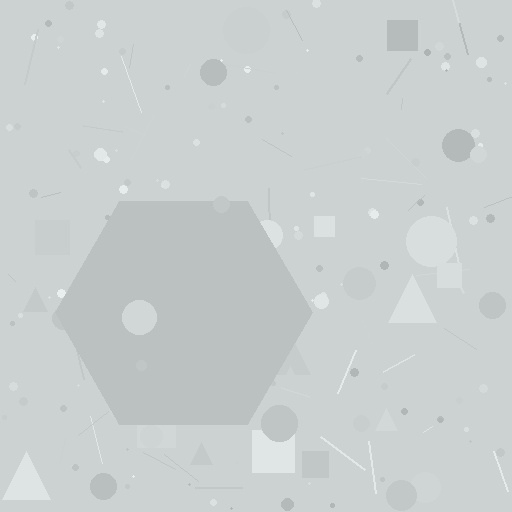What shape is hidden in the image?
A hexagon is hidden in the image.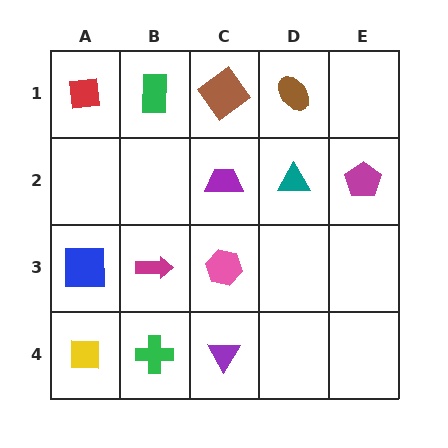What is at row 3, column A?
A blue square.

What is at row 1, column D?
A brown ellipse.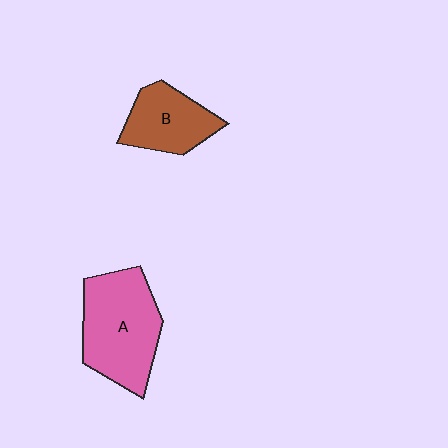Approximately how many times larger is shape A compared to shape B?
Approximately 1.6 times.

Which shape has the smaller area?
Shape B (brown).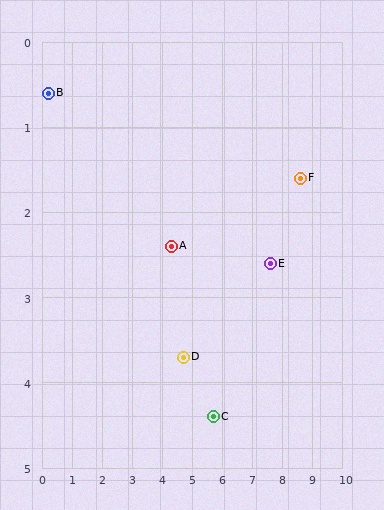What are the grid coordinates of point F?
Point F is at approximately (8.6, 1.6).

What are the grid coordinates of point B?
Point B is at approximately (0.2, 0.6).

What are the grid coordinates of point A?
Point A is at approximately (4.3, 2.4).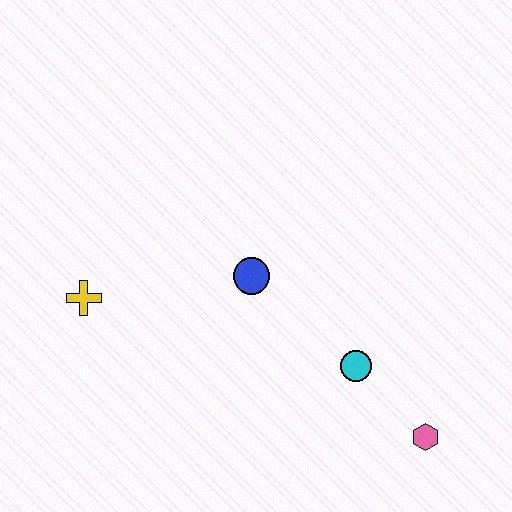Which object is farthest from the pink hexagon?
The yellow cross is farthest from the pink hexagon.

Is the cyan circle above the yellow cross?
No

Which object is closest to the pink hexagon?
The cyan circle is closest to the pink hexagon.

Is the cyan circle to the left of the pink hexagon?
Yes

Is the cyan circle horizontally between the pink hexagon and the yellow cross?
Yes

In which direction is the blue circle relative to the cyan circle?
The blue circle is to the left of the cyan circle.